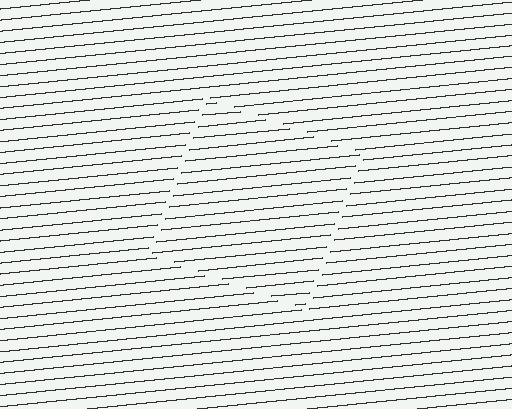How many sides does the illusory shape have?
4 sides — the line-ends trace a square.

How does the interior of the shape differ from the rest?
The interior of the shape contains the same grating, shifted by half a period — the contour is defined by the phase discontinuity where line-ends from the inner and outer gratings abut.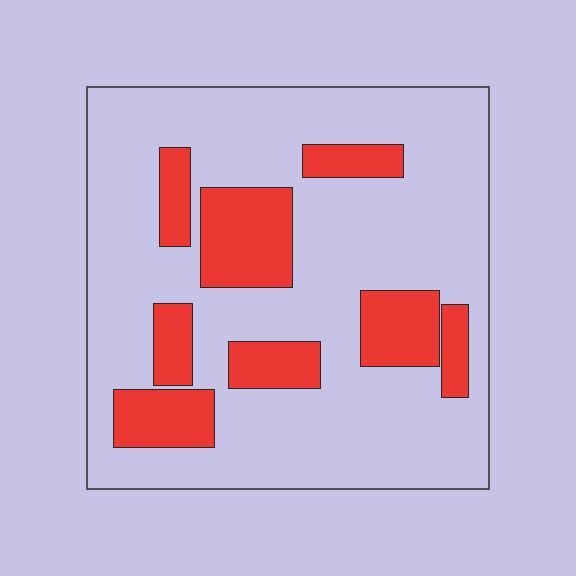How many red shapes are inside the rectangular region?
8.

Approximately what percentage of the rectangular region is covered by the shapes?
Approximately 25%.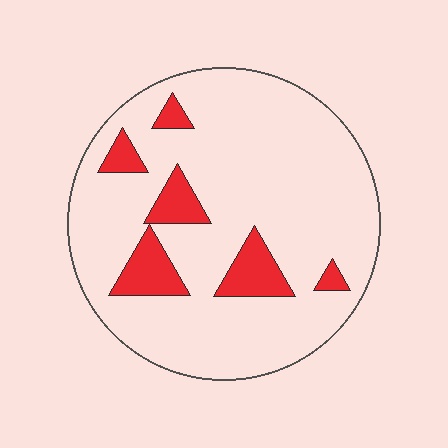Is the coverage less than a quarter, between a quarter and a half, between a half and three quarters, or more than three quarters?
Less than a quarter.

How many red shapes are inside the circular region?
6.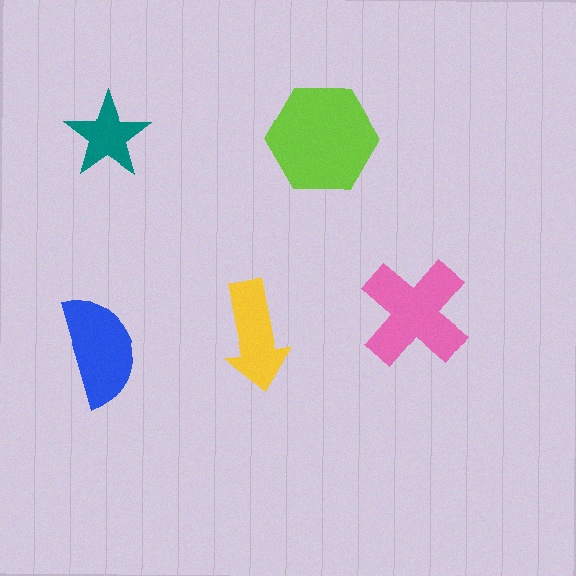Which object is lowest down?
The blue semicircle is bottommost.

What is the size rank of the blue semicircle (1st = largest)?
3rd.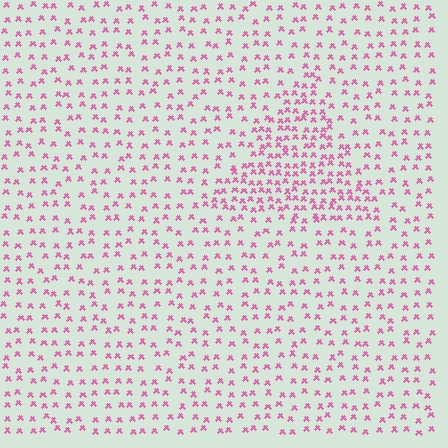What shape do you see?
I see a triangle.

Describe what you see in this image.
The image contains small pink elements arranged at two different densities. A triangle-shaped region is visible where the elements are more densely packed than the surrounding area.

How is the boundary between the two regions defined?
The boundary is defined by a change in element density (approximately 2.0x ratio). All elements are the same color, size, and shape.